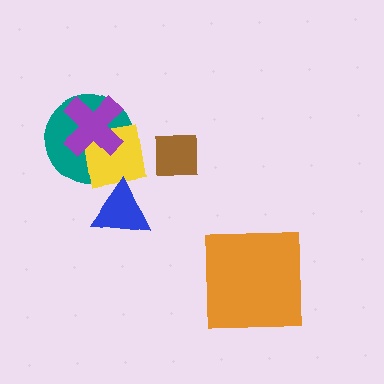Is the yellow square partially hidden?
Yes, it is partially covered by another shape.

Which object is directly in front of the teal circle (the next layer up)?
The yellow square is directly in front of the teal circle.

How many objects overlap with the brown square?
0 objects overlap with the brown square.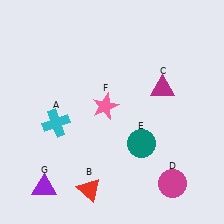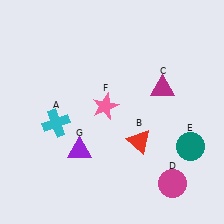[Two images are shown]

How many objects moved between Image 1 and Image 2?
3 objects moved between the two images.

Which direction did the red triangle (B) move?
The red triangle (B) moved right.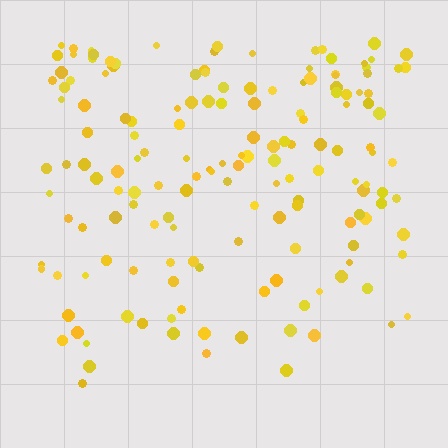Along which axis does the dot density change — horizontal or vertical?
Vertical.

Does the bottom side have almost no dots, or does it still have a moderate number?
Still a moderate number, just noticeably fewer than the top.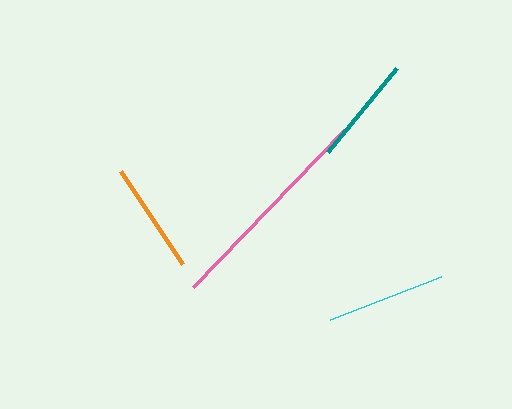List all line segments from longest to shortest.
From longest to shortest: pink, cyan, orange, teal.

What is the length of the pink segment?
The pink segment is approximately 218 pixels long.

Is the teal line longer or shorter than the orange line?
The orange line is longer than the teal line.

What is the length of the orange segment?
The orange segment is approximately 112 pixels long.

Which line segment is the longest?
The pink line is the longest at approximately 218 pixels.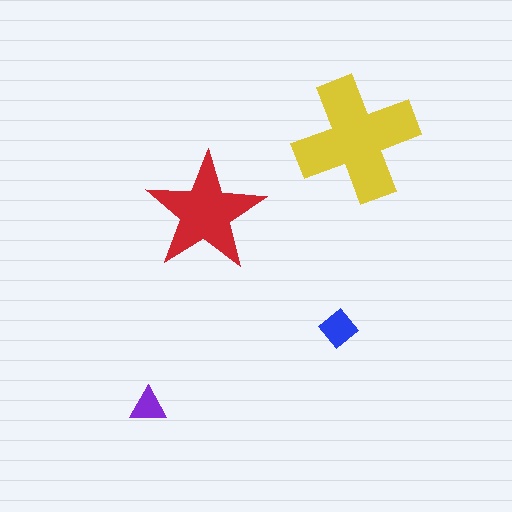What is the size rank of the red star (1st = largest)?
2nd.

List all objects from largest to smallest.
The yellow cross, the red star, the blue diamond, the purple triangle.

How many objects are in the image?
There are 4 objects in the image.